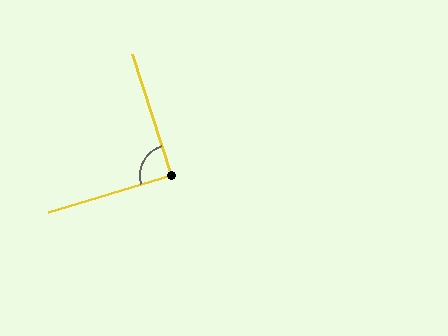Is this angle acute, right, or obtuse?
It is approximately a right angle.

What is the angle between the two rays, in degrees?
Approximately 89 degrees.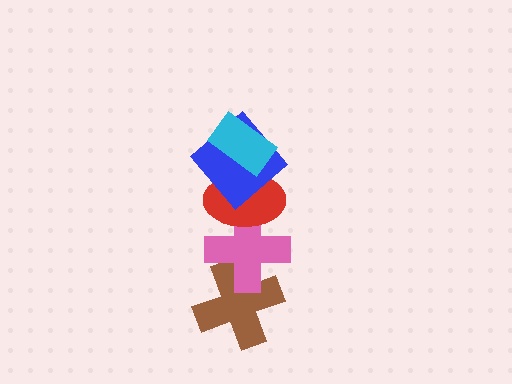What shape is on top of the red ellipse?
The blue diamond is on top of the red ellipse.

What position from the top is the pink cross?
The pink cross is 4th from the top.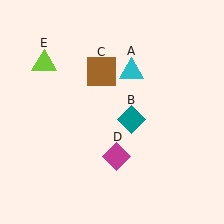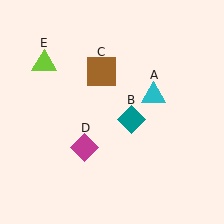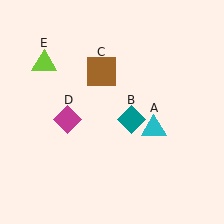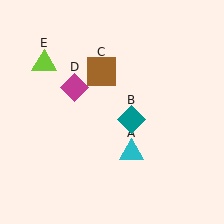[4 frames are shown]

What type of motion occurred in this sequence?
The cyan triangle (object A), magenta diamond (object D) rotated clockwise around the center of the scene.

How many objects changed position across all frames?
2 objects changed position: cyan triangle (object A), magenta diamond (object D).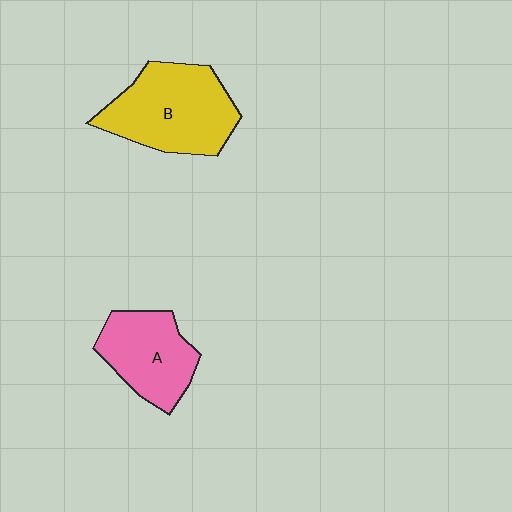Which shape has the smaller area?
Shape A (pink).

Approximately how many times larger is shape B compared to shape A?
Approximately 1.4 times.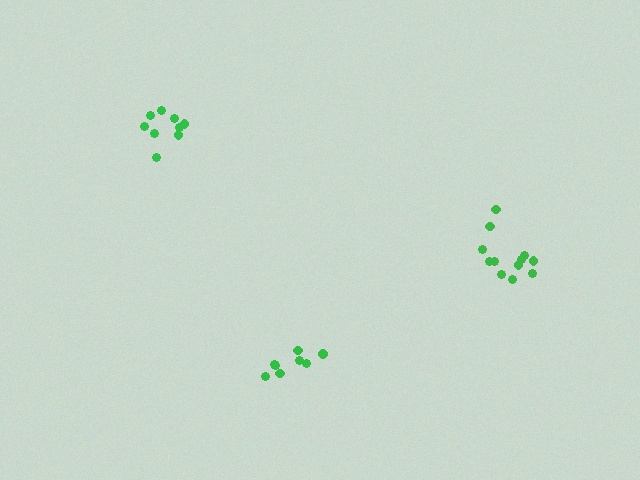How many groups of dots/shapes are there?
There are 3 groups.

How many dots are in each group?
Group 1: 12 dots, Group 2: 9 dots, Group 3: 8 dots (29 total).